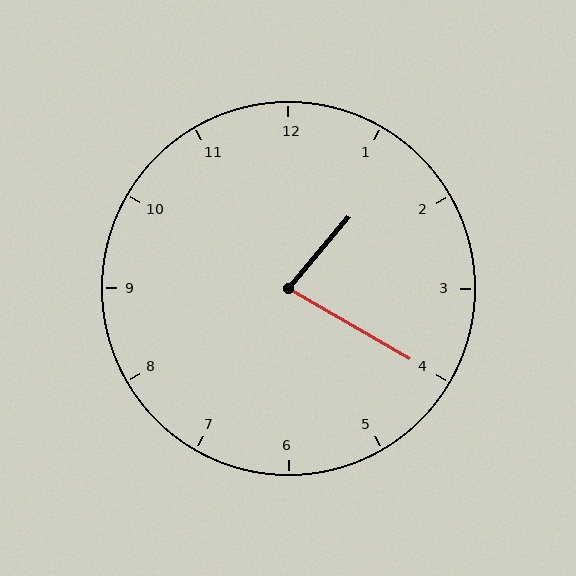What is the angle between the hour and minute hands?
Approximately 80 degrees.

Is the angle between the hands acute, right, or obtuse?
It is acute.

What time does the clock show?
1:20.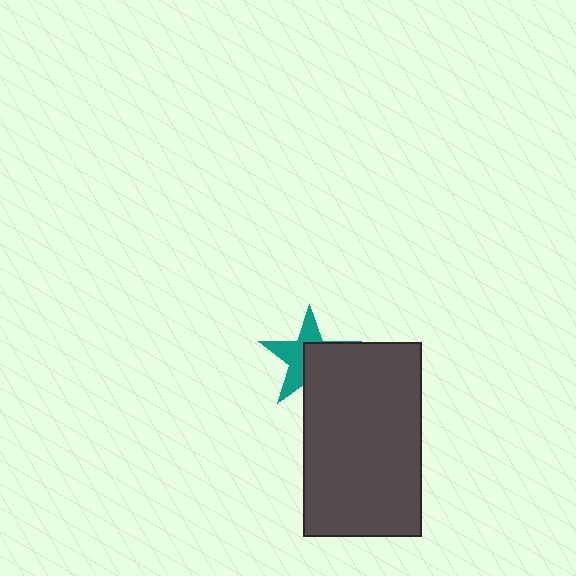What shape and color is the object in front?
The object in front is a dark gray rectangle.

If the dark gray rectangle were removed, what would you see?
You would see the complete teal star.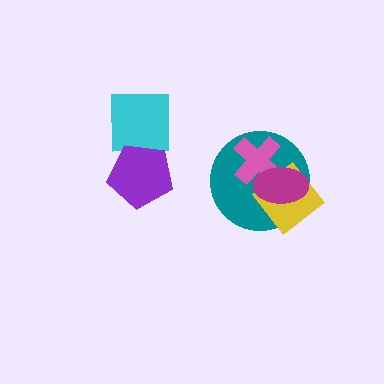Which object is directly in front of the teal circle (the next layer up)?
The pink cross is directly in front of the teal circle.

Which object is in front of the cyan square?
The purple pentagon is in front of the cyan square.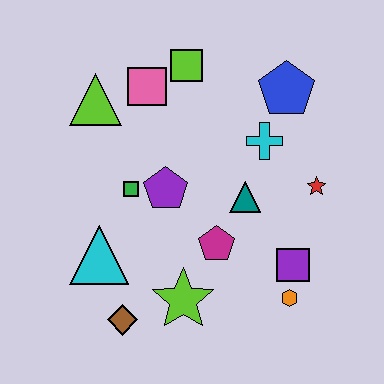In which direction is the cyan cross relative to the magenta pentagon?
The cyan cross is above the magenta pentagon.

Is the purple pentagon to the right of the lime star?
No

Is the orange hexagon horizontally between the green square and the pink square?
No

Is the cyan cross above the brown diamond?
Yes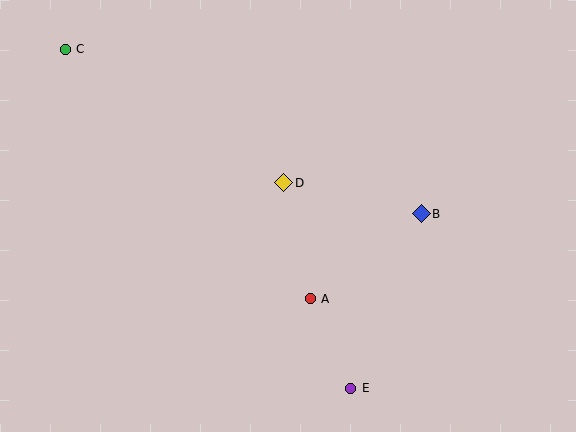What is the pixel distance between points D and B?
The distance between D and B is 141 pixels.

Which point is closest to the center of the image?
Point D at (284, 183) is closest to the center.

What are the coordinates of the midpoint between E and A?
The midpoint between E and A is at (331, 344).